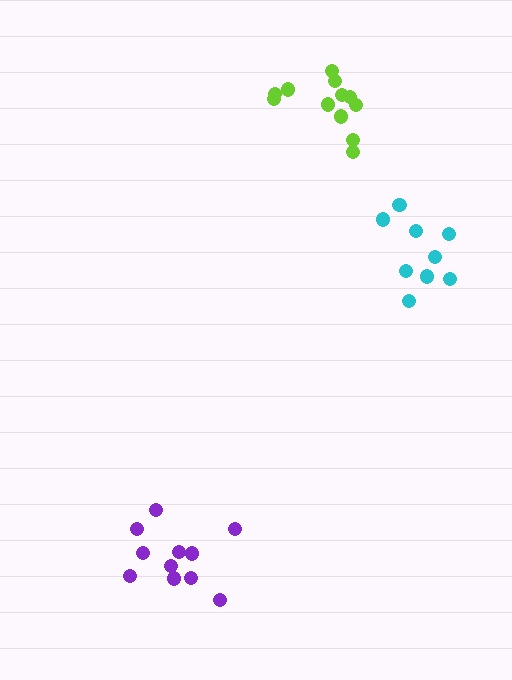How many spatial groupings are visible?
There are 3 spatial groupings.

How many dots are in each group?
Group 1: 11 dots, Group 2: 12 dots, Group 3: 9 dots (32 total).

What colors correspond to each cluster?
The clusters are colored: purple, lime, cyan.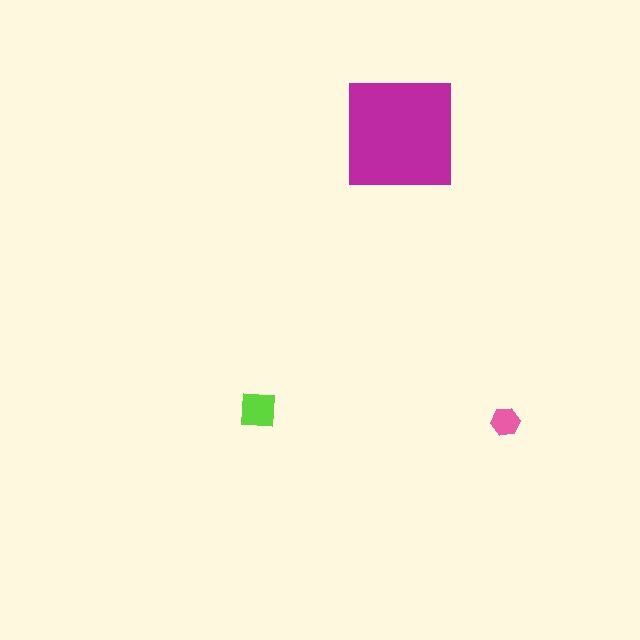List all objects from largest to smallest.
The magenta square, the lime square, the pink hexagon.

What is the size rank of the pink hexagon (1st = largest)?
3rd.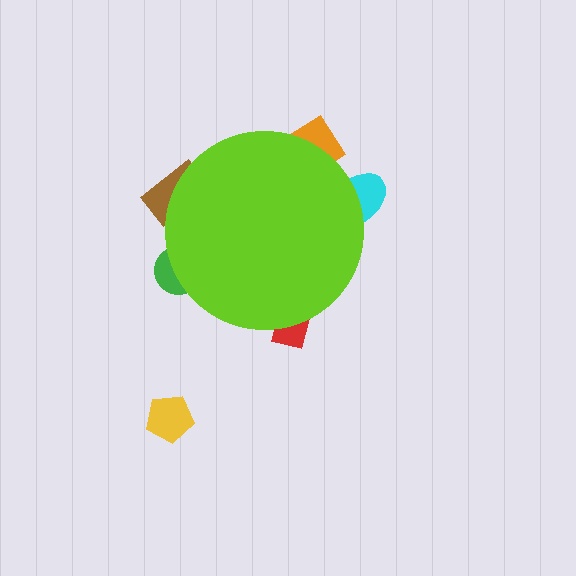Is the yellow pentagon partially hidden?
No, the yellow pentagon is fully visible.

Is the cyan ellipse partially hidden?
Yes, the cyan ellipse is partially hidden behind the lime circle.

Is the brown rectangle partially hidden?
Yes, the brown rectangle is partially hidden behind the lime circle.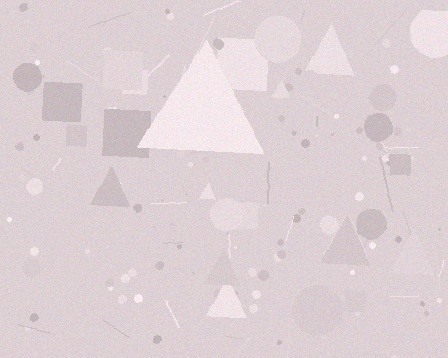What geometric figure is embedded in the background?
A triangle is embedded in the background.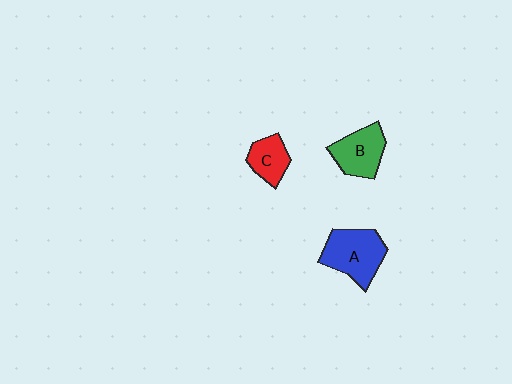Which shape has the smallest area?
Shape C (red).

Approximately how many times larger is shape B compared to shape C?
Approximately 1.4 times.